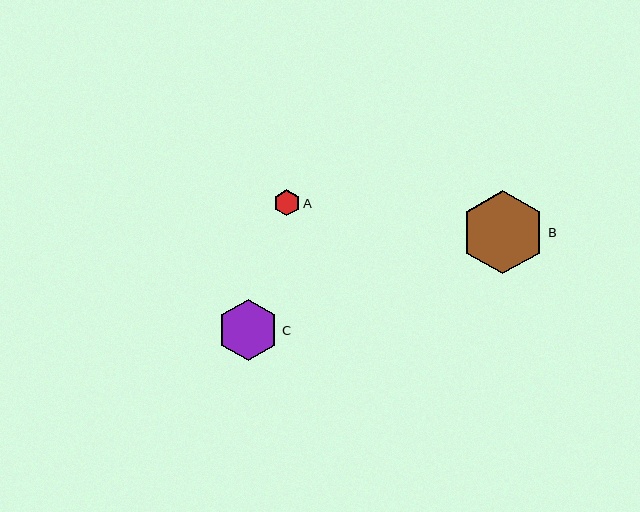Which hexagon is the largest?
Hexagon B is the largest with a size of approximately 83 pixels.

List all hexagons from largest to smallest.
From largest to smallest: B, C, A.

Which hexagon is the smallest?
Hexagon A is the smallest with a size of approximately 26 pixels.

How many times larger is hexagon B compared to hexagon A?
Hexagon B is approximately 3.2 times the size of hexagon A.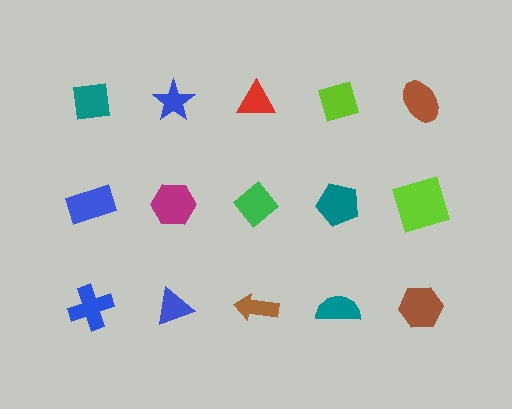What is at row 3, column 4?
A teal semicircle.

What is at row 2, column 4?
A teal pentagon.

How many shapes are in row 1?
5 shapes.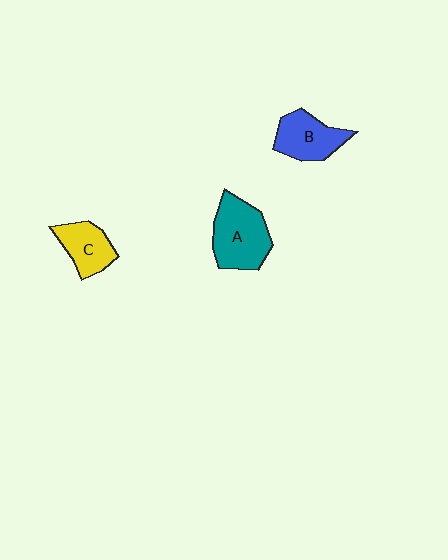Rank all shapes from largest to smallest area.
From largest to smallest: A (teal), B (blue), C (yellow).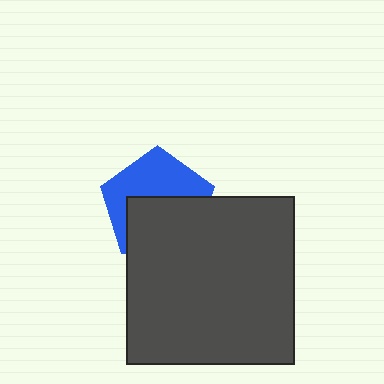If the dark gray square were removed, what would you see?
You would see the complete blue pentagon.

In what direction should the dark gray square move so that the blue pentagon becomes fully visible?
The dark gray square should move down. That is the shortest direction to clear the overlap and leave the blue pentagon fully visible.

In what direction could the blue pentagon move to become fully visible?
The blue pentagon could move up. That would shift it out from behind the dark gray square entirely.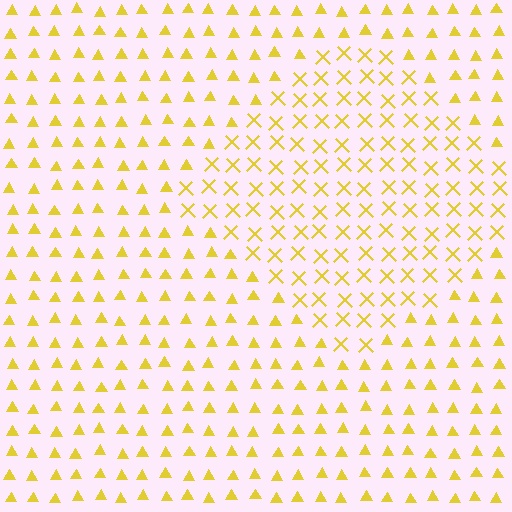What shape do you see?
I see a diamond.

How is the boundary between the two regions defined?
The boundary is defined by a change in element shape: X marks inside vs. triangles outside. All elements share the same color and spacing.